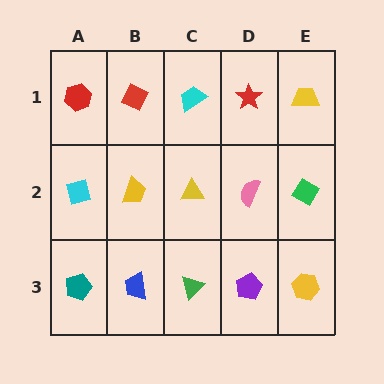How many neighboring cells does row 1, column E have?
2.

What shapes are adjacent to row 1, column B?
A yellow trapezoid (row 2, column B), a red hexagon (row 1, column A), a cyan trapezoid (row 1, column C).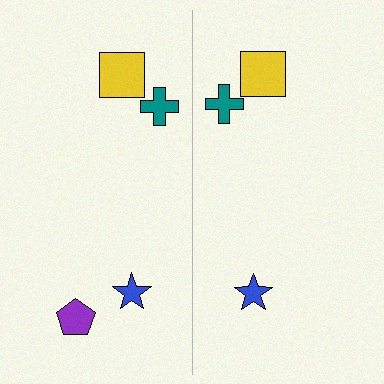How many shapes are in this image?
There are 7 shapes in this image.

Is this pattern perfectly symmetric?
No, the pattern is not perfectly symmetric. A purple pentagon is missing from the right side.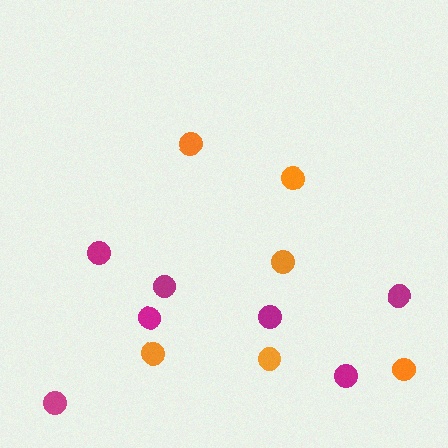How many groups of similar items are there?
There are 2 groups: one group of orange circles (6) and one group of magenta circles (7).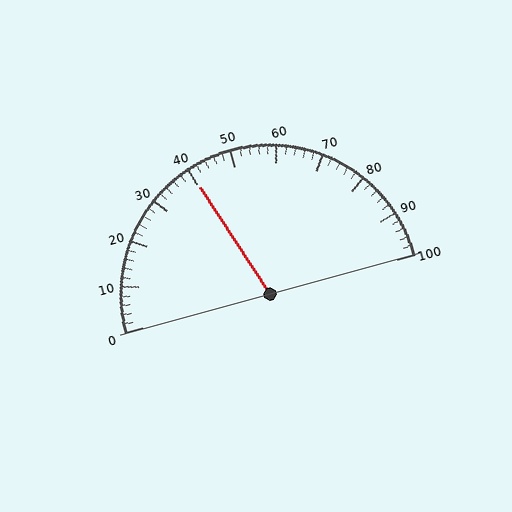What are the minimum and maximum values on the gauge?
The gauge ranges from 0 to 100.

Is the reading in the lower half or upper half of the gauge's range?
The reading is in the lower half of the range (0 to 100).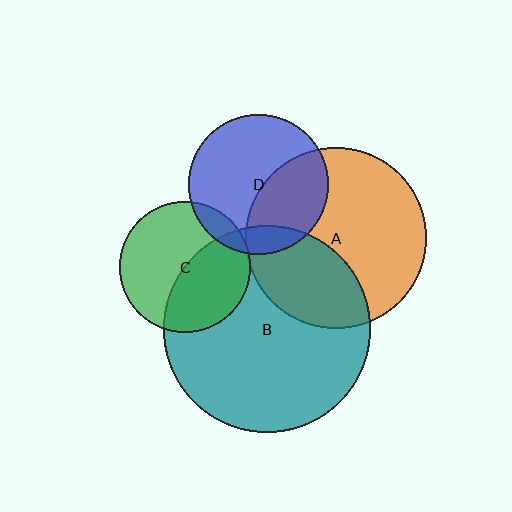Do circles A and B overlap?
Yes.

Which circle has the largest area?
Circle B (teal).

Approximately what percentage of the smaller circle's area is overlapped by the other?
Approximately 35%.